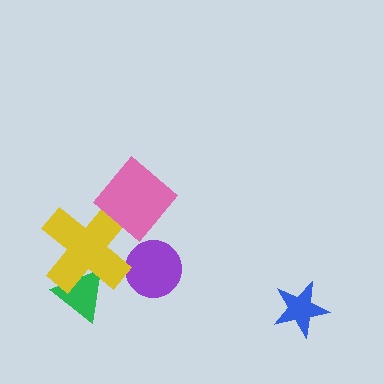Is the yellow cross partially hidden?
Yes, it is partially covered by another shape.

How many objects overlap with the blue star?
0 objects overlap with the blue star.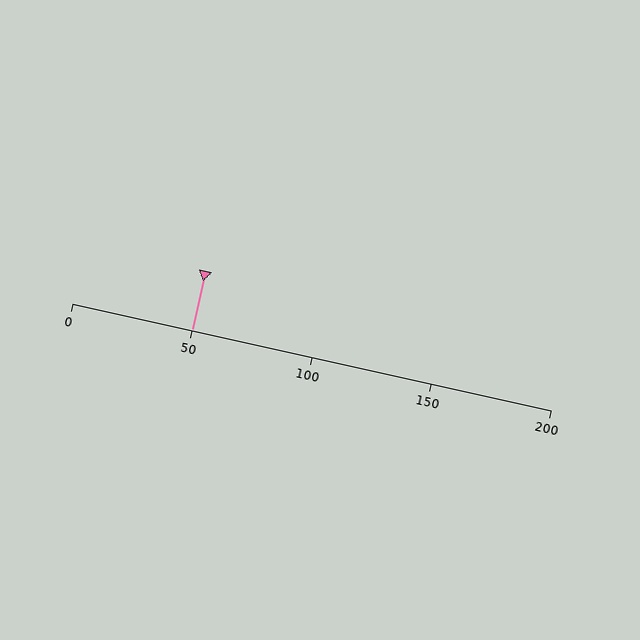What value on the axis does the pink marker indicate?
The marker indicates approximately 50.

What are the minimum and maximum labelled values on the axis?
The axis runs from 0 to 200.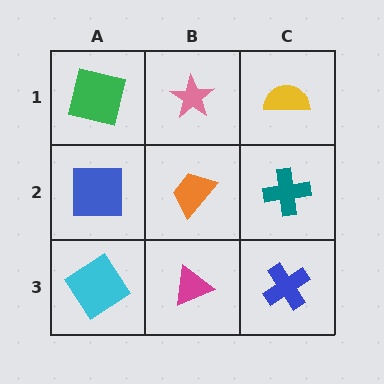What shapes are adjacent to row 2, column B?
A pink star (row 1, column B), a magenta triangle (row 3, column B), a blue square (row 2, column A), a teal cross (row 2, column C).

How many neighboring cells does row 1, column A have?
2.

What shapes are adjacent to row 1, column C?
A teal cross (row 2, column C), a pink star (row 1, column B).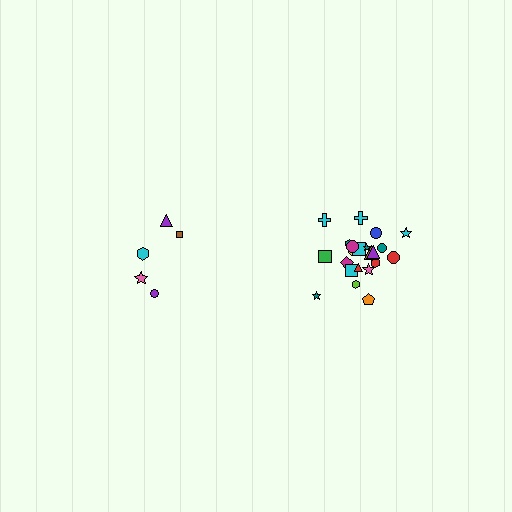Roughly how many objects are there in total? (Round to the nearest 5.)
Roughly 25 objects in total.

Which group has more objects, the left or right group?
The right group.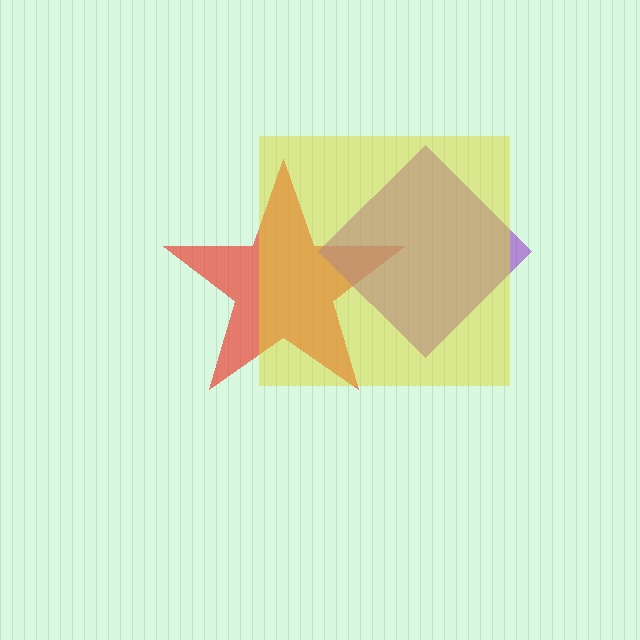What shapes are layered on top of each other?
The layered shapes are: a red star, a purple diamond, a yellow square.